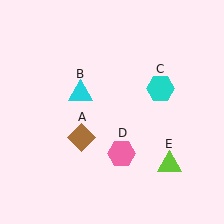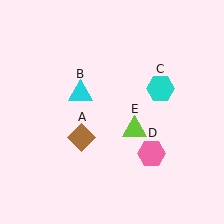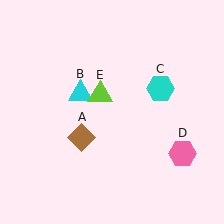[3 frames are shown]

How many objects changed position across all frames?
2 objects changed position: pink hexagon (object D), lime triangle (object E).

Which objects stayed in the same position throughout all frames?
Brown diamond (object A) and cyan triangle (object B) and cyan hexagon (object C) remained stationary.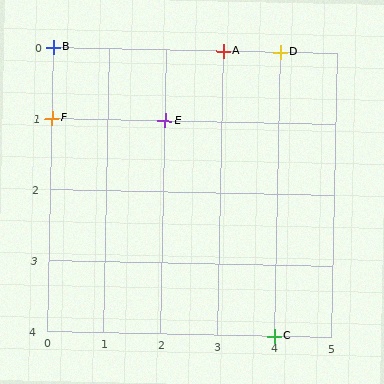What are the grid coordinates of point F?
Point F is at grid coordinates (0, 1).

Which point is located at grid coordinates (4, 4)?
Point C is at (4, 4).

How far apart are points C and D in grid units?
Points C and D are 4 rows apart.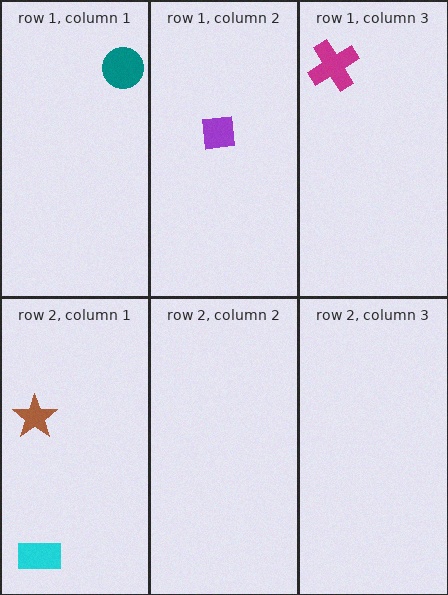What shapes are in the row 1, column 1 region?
The teal circle.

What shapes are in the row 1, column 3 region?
The magenta cross.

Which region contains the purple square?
The row 1, column 2 region.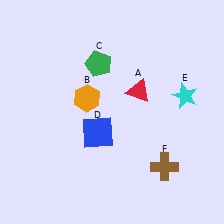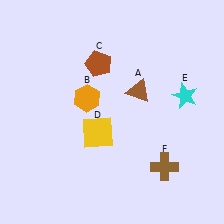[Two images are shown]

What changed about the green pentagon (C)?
In Image 1, C is green. In Image 2, it changed to brown.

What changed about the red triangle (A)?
In Image 1, A is red. In Image 2, it changed to brown.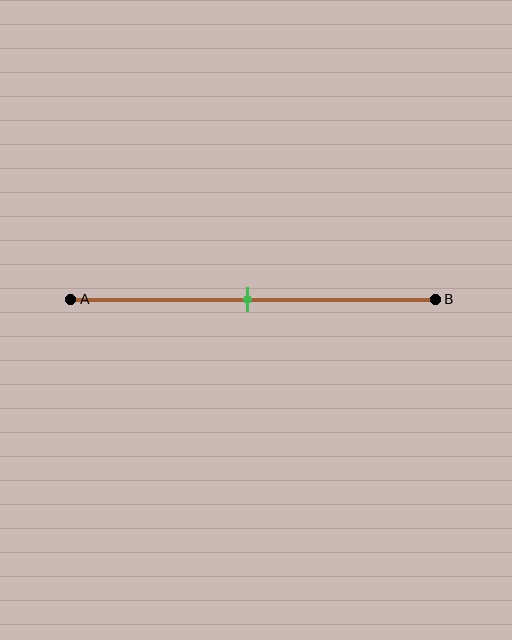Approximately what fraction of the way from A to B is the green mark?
The green mark is approximately 50% of the way from A to B.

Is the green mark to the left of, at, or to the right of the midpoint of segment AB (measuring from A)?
The green mark is approximately at the midpoint of segment AB.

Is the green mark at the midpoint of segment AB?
Yes, the mark is approximately at the midpoint.